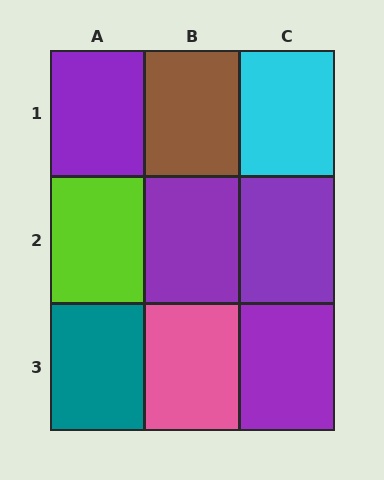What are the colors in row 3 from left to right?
Teal, pink, purple.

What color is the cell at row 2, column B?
Purple.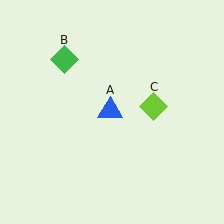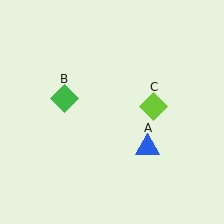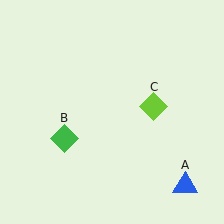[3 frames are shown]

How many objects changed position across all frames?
2 objects changed position: blue triangle (object A), green diamond (object B).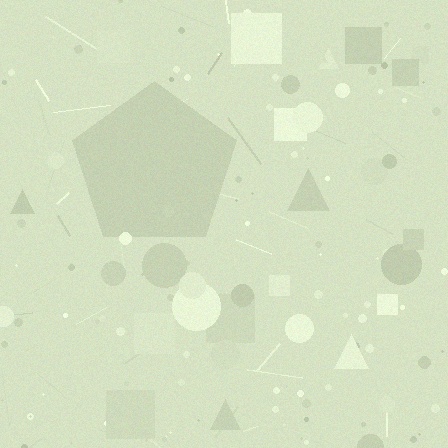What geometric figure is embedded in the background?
A pentagon is embedded in the background.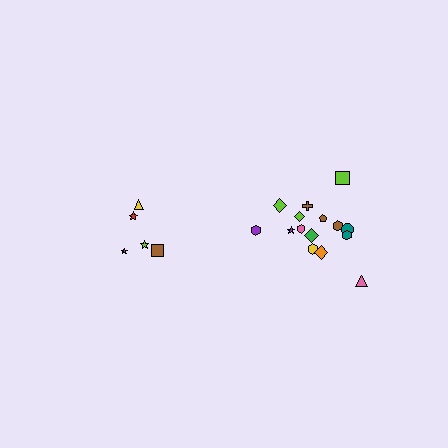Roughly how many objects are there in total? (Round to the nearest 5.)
Roughly 20 objects in total.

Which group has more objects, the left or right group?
The right group.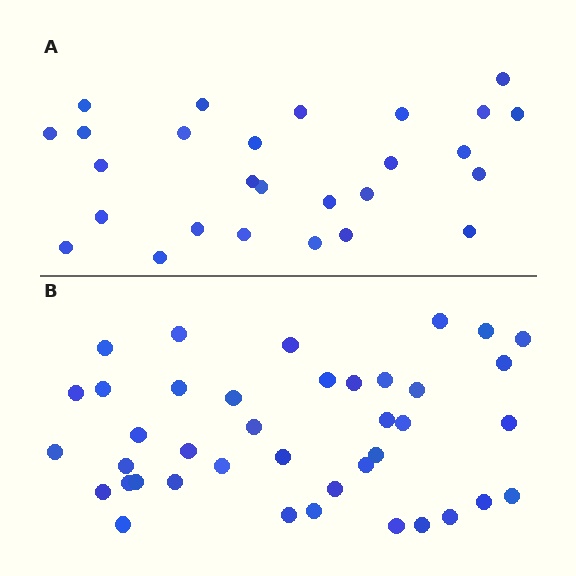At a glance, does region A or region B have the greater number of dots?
Region B (the bottom region) has more dots.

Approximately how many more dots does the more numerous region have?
Region B has approximately 15 more dots than region A.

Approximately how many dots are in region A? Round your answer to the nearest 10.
About 30 dots. (The exact count is 27, which rounds to 30.)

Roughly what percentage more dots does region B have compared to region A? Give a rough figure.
About 50% more.